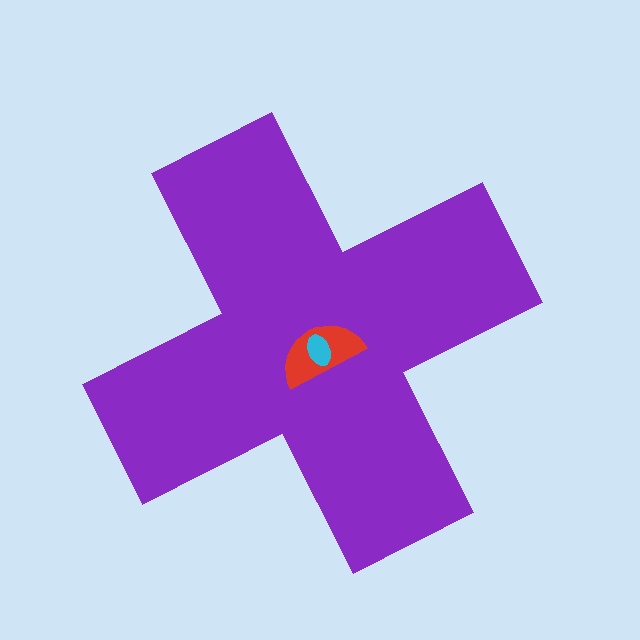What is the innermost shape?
The cyan ellipse.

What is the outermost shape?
The purple cross.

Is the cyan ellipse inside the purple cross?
Yes.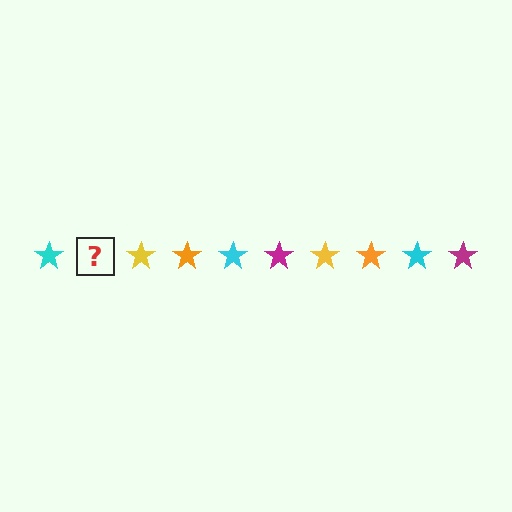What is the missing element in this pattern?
The missing element is a magenta star.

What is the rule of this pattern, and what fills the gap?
The rule is that the pattern cycles through cyan, magenta, yellow, orange stars. The gap should be filled with a magenta star.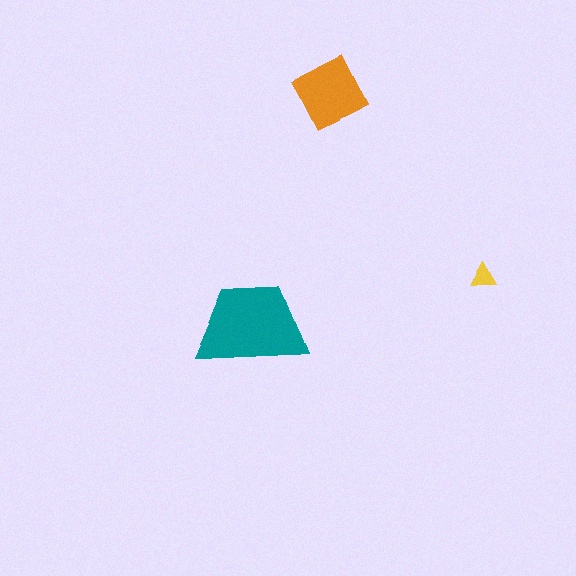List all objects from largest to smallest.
The teal trapezoid, the orange diamond, the yellow triangle.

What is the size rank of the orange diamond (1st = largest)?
2nd.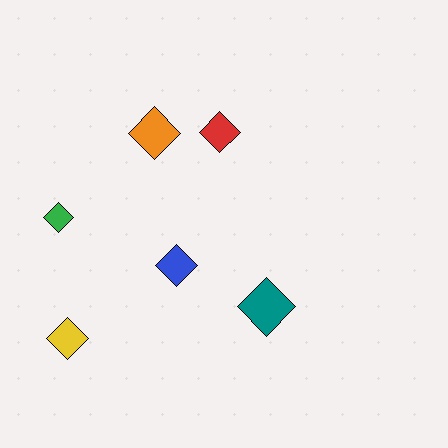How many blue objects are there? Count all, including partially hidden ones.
There is 1 blue object.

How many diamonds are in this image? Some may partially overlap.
There are 6 diamonds.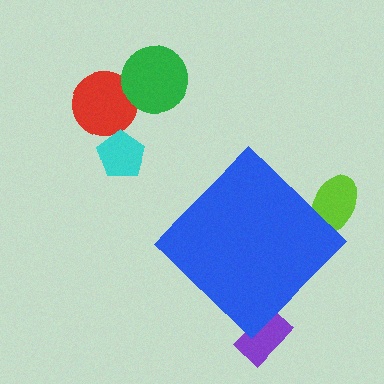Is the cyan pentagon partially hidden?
No, the cyan pentagon is fully visible.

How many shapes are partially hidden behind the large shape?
2 shapes are partially hidden.